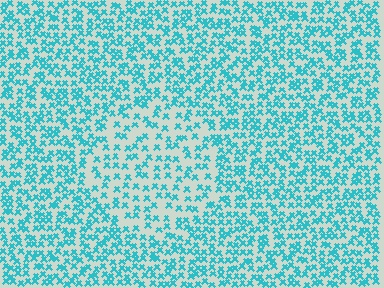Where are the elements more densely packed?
The elements are more densely packed outside the circle boundary.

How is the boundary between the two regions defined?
The boundary is defined by a change in element density (approximately 1.7x ratio). All elements are the same color, size, and shape.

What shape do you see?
I see a circle.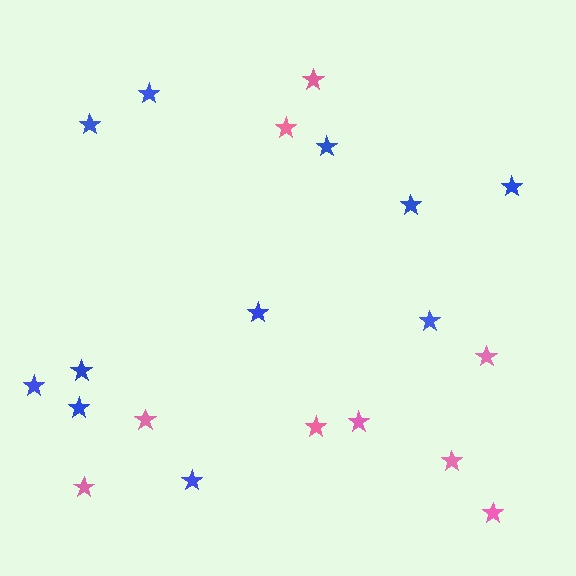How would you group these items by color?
There are 2 groups: one group of blue stars (11) and one group of pink stars (9).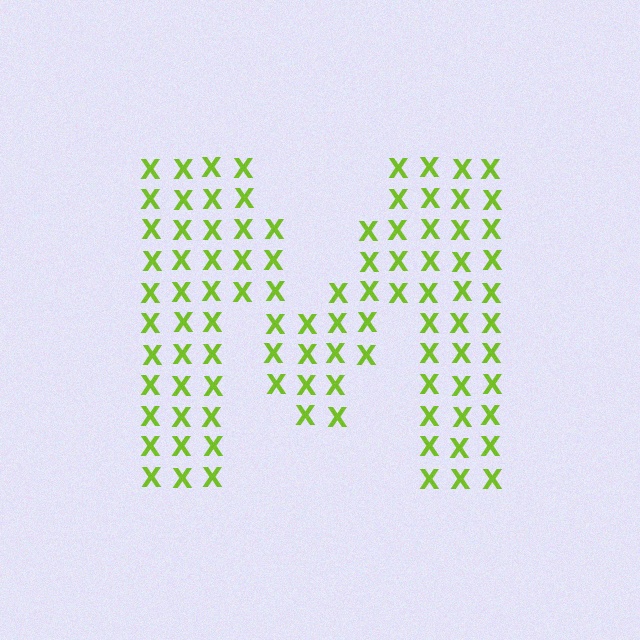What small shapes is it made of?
It is made of small letter X's.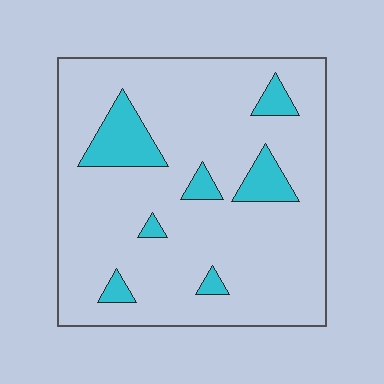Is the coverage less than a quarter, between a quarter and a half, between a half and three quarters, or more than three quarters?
Less than a quarter.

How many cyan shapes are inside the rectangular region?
7.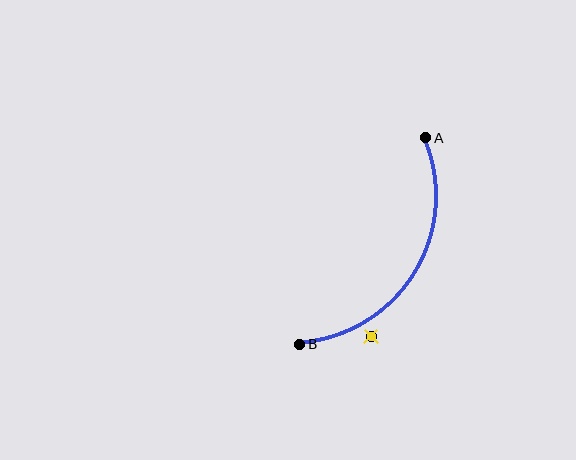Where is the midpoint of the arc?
The arc midpoint is the point on the curve farthest from the straight line joining A and B. It sits to the right of that line.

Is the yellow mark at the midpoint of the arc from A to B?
No — the yellow mark does not lie on the arc at all. It sits slightly outside the curve.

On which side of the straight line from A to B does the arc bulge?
The arc bulges to the right of the straight line connecting A and B.